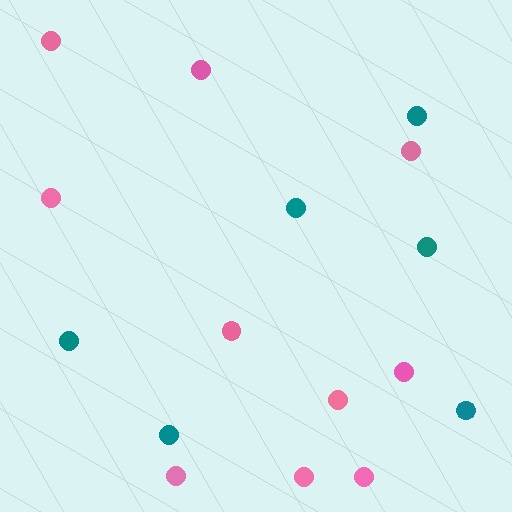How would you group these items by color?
There are 2 groups: one group of pink circles (10) and one group of teal circles (6).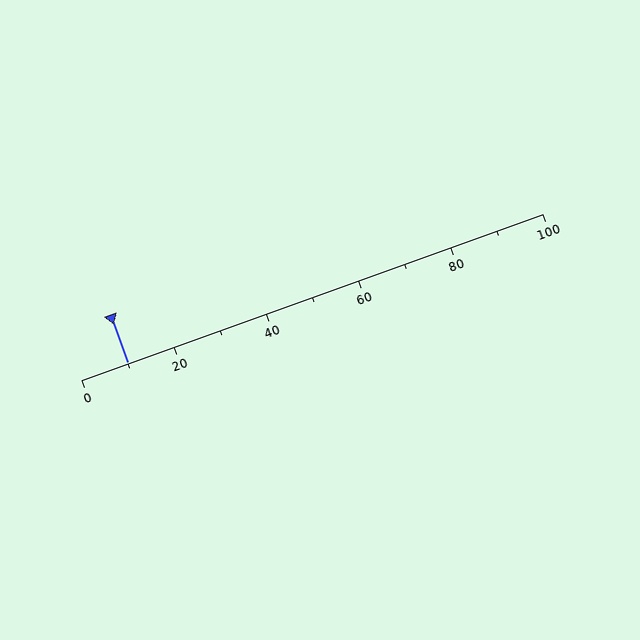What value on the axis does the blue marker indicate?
The marker indicates approximately 10.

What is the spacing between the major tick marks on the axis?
The major ticks are spaced 20 apart.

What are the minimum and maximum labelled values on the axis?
The axis runs from 0 to 100.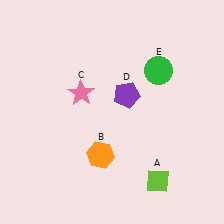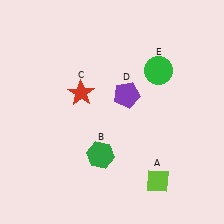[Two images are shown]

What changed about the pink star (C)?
In Image 1, C is pink. In Image 2, it changed to red.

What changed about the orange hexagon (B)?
In Image 1, B is orange. In Image 2, it changed to green.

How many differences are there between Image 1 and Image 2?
There are 2 differences between the two images.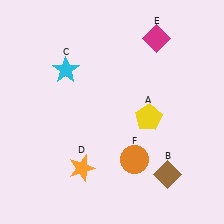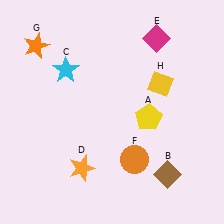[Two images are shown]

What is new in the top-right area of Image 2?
A yellow diamond (H) was added in the top-right area of Image 2.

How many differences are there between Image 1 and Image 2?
There are 2 differences between the two images.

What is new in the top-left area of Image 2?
An orange star (G) was added in the top-left area of Image 2.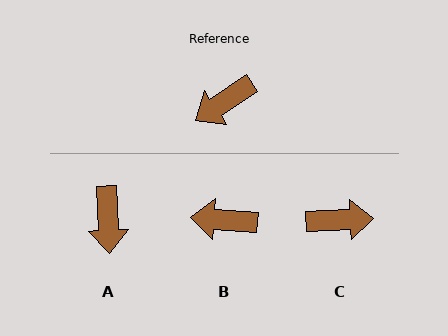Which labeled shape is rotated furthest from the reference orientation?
C, about 150 degrees away.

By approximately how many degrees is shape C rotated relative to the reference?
Approximately 150 degrees counter-clockwise.